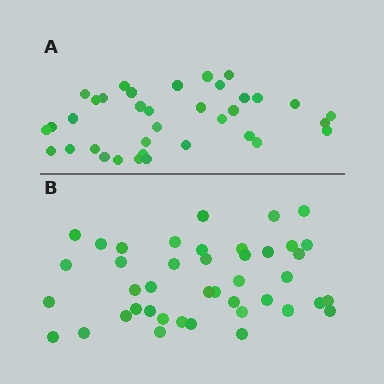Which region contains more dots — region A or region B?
Region B (the bottom region) has more dots.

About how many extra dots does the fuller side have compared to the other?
Region B has about 6 more dots than region A.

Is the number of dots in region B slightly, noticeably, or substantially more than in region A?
Region B has only slightly more — the two regions are fairly close. The ratio is roughly 1.2 to 1.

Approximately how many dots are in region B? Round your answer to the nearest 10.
About 40 dots. (The exact count is 42, which rounds to 40.)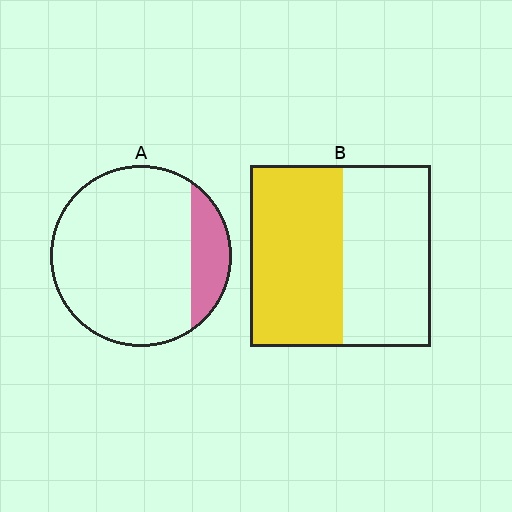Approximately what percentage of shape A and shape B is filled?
A is approximately 15% and B is approximately 50%.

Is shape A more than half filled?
No.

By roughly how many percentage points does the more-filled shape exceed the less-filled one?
By roughly 35 percentage points (B over A).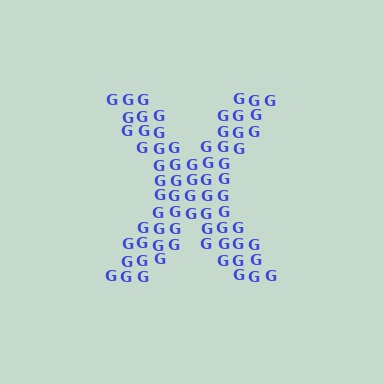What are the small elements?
The small elements are letter G's.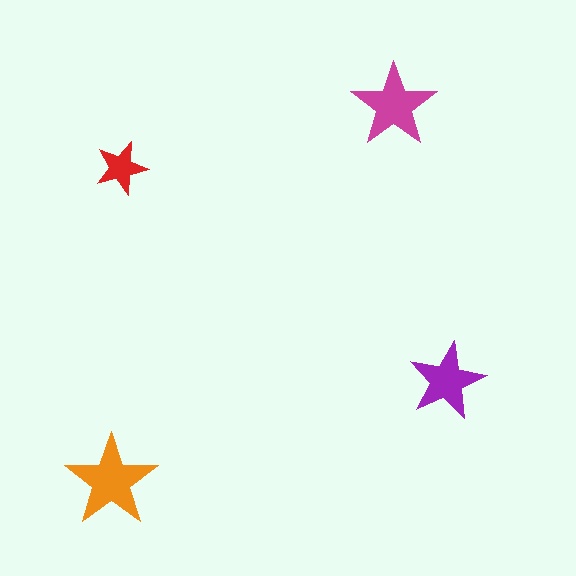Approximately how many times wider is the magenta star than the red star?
About 1.5 times wider.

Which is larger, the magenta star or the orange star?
The orange one.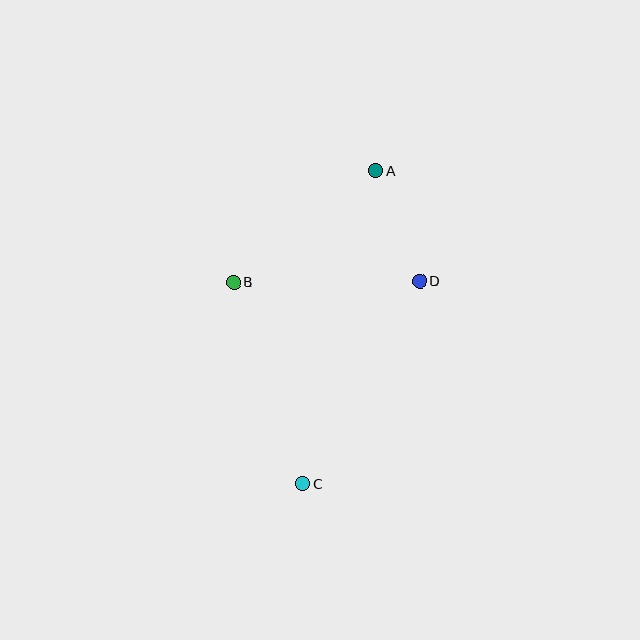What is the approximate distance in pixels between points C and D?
The distance between C and D is approximately 234 pixels.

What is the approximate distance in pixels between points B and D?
The distance between B and D is approximately 186 pixels.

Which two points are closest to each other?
Points A and D are closest to each other.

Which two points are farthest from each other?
Points A and C are farthest from each other.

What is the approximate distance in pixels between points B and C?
The distance between B and C is approximately 213 pixels.